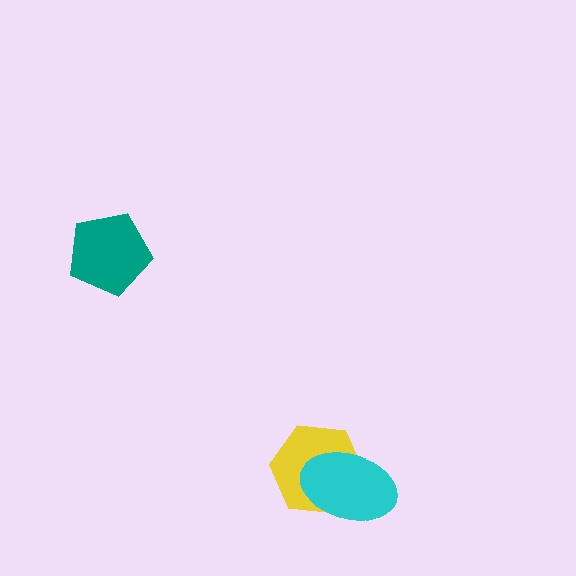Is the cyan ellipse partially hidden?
No, no other shape covers it.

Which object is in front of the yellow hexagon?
The cyan ellipse is in front of the yellow hexagon.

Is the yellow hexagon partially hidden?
Yes, it is partially covered by another shape.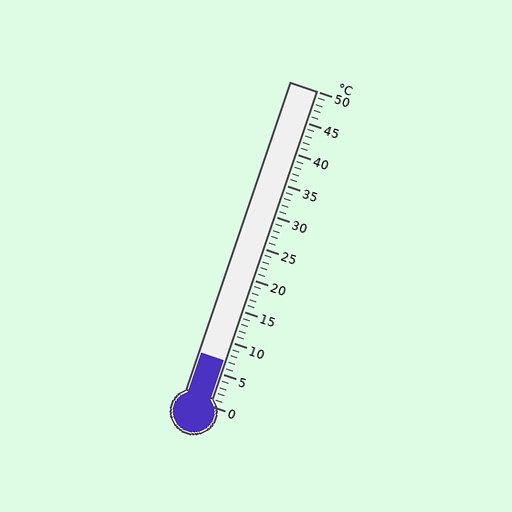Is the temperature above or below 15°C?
The temperature is below 15°C.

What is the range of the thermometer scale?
The thermometer scale ranges from 0°C to 50°C.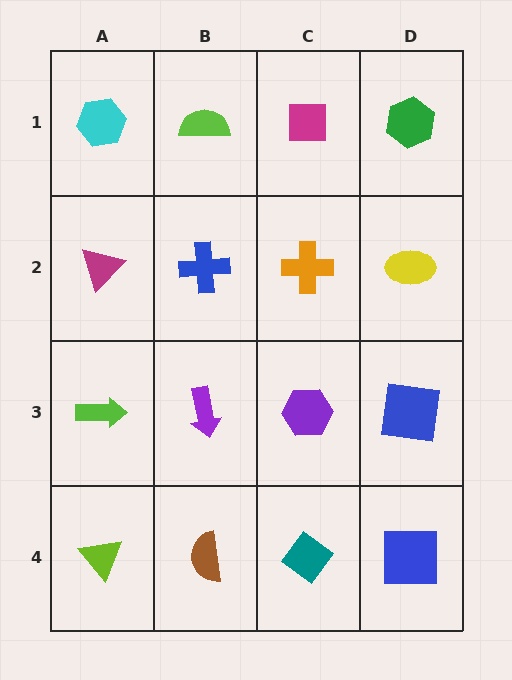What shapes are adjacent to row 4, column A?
A lime arrow (row 3, column A), a brown semicircle (row 4, column B).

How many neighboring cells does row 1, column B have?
3.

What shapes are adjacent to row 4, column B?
A purple arrow (row 3, column B), a lime triangle (row 4, column A), a teal diamond (row 4, column C).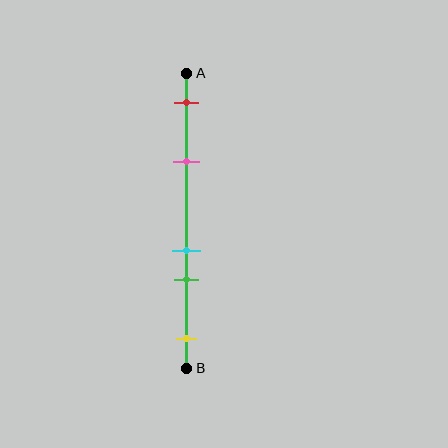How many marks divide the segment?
There are 5 marks dividing the segment.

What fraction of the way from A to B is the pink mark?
The pink mark is approximately 30% (0.3) of the way from A to B.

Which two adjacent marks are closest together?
The cyan and green marks are the closest adjacent pair.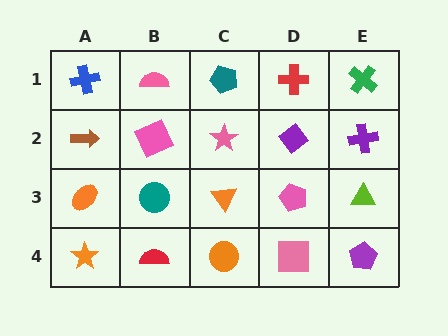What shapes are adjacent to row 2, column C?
A teal pentagon (row 1, column C), an orange triangle (row 3, column C), a pink square (row 2, column B), a purple diamond (row 2, column D).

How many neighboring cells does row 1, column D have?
3.